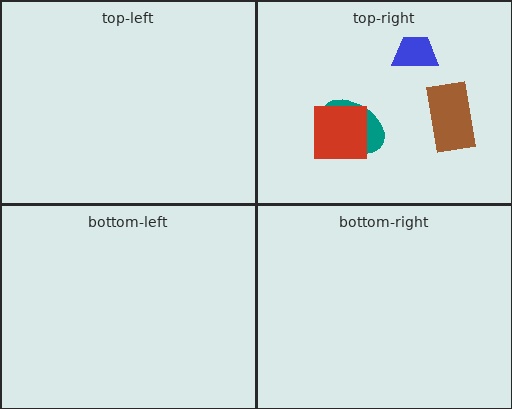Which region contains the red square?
The top-right region.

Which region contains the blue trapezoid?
The top-right region.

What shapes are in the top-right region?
The brown rectangle, the teal ellipse, the blue trapezoid, the red square.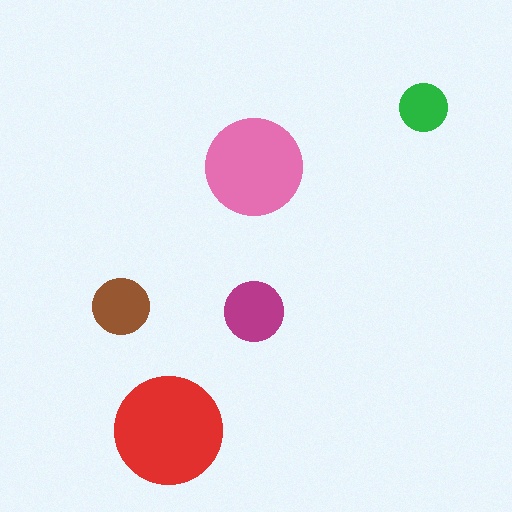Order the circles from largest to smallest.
the red one, the pink one, the magenta one, the brown one, the green one.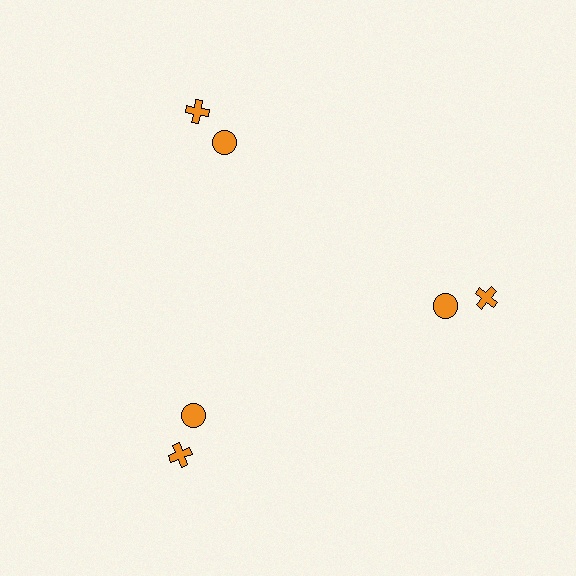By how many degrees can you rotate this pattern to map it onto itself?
The pattern maps onto itself every 120 degrees of rotation.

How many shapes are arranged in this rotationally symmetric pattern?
There are 6 shapes, arranged in 3 groups of 2.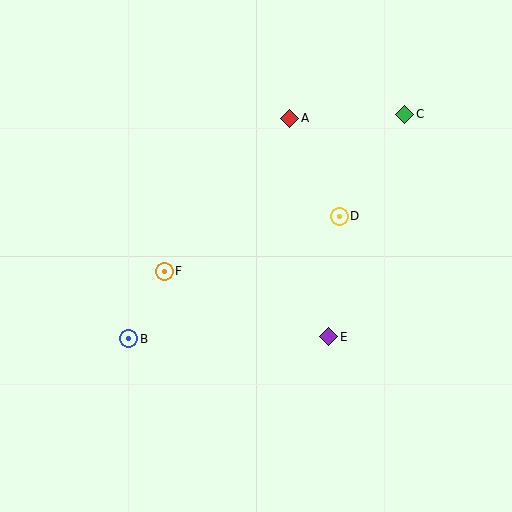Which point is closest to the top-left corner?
Point A is closest to the top-left corner.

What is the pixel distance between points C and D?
The distance between C and D is 122 pixels.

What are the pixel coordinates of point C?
Point C is at (405, 114).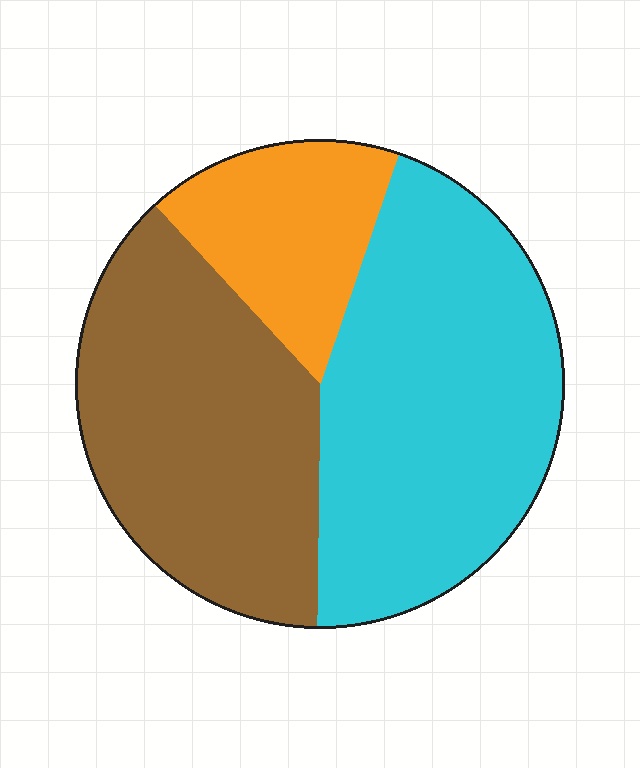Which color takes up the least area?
Orange, at roughly 15%.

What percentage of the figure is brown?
Brown covers around 40% of the figure.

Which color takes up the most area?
Cyan, at roughly 45%.